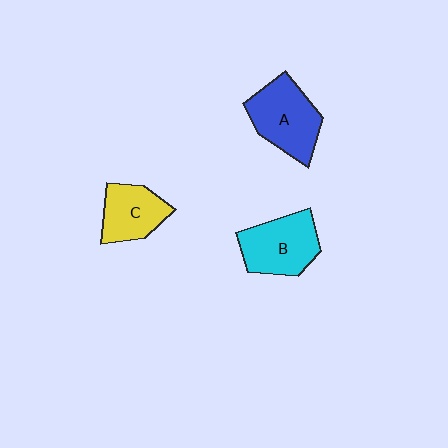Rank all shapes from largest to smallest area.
From largest to smallest: A (blue), B (cyan), C (yellow).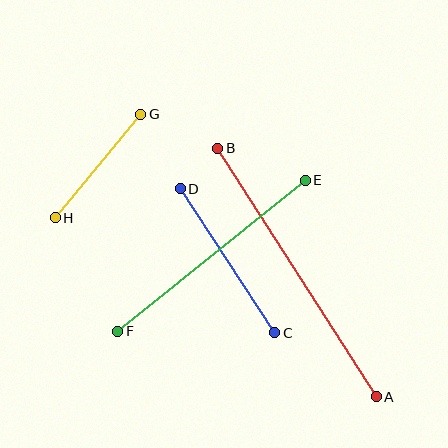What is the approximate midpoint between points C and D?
The midpoint is at approximately (227, 261) pixels.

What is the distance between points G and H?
The distance is approximately 134 pixels.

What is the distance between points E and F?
The distance is approximately 241 pixels.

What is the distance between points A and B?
The distance is approximately 295 pixels.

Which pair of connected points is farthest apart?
Points A and B are farthest apart.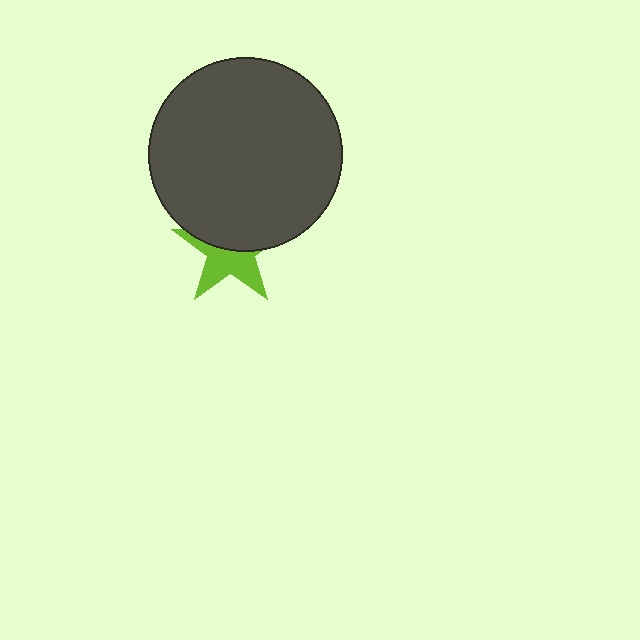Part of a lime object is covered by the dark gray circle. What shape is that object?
It is a star.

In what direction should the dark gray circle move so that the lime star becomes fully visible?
The dark gray circle should move up. That is the shortest direction to clear the overlap and leave the lime star fully visible.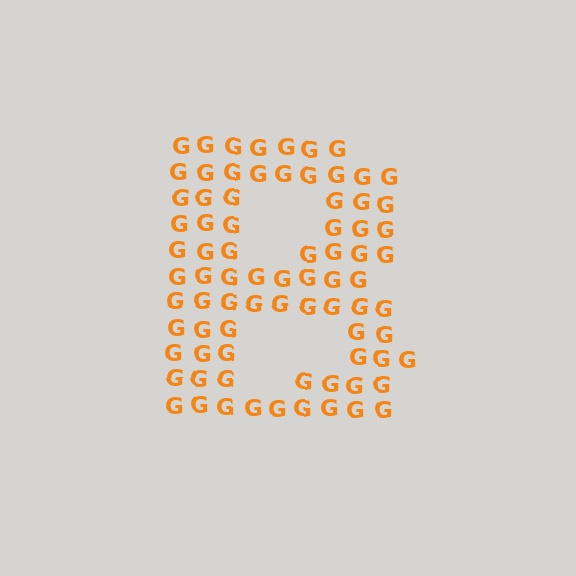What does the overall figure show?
The overall figure shows the letter B.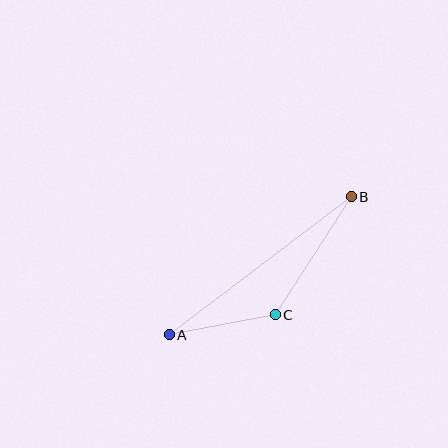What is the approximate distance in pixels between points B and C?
The distance between B and C is approximately 140 pixels.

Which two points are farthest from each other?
Points A and B are farthest from each other.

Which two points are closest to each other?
Points A and C are closest to each other.